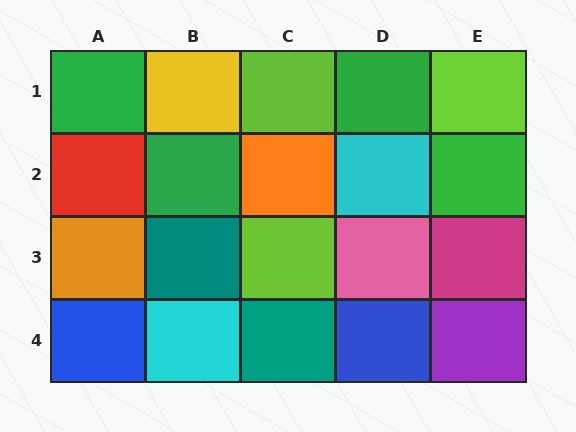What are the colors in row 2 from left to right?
Red, green, orange, cyan, green.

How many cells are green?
4 cells are green.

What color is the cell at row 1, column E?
Lime.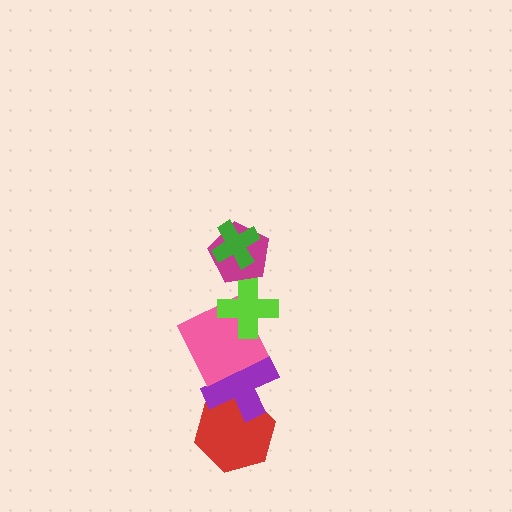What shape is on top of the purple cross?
The pink square is on top of the purple cross.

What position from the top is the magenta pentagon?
The magenta pentagon is 2nd from the top.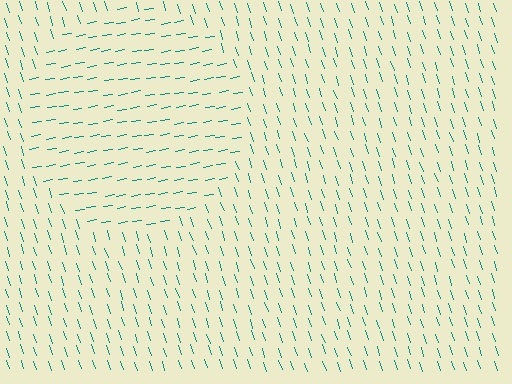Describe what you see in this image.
The image is filled with small teal line segments. A circle region in the image has lines oriented differently from the surrounding lines, creating a visible texture boundary.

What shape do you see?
I see a circle.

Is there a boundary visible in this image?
Yes, there is a texture boundary formed by a change in line orientation.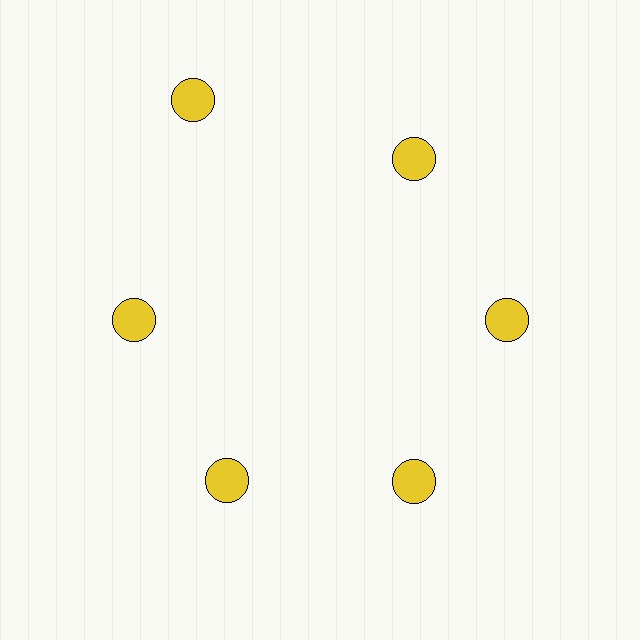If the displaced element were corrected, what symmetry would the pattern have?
It would have 6-fold rotational symmetry — the pattern would map onto itself every 60 degrees.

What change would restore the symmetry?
The symmetry would be restored by moving it inward, back onto the ring so that all 6 circles sit at equal angles and equal distance from the center.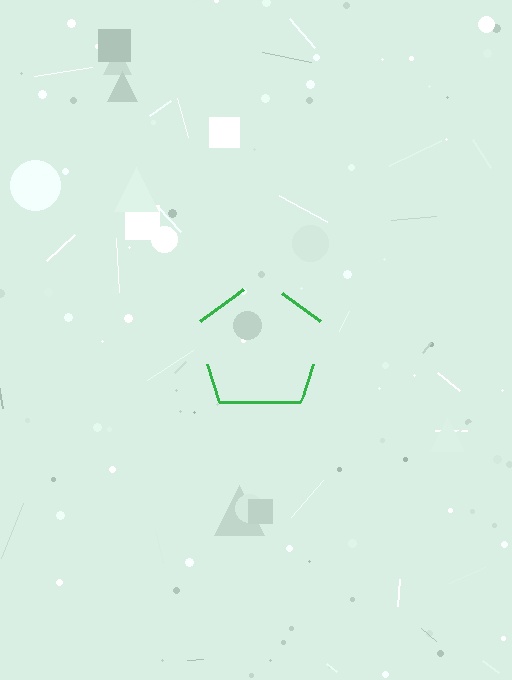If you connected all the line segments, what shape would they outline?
They would outline a pentagon.